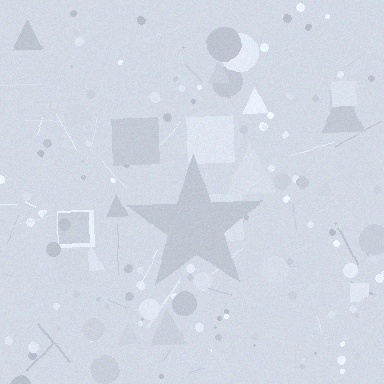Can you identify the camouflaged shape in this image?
The camouflaged shape is a star.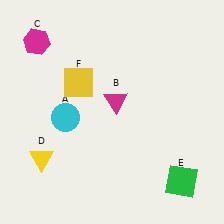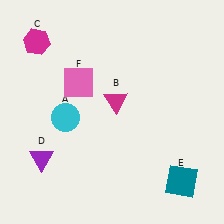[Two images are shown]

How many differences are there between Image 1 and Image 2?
There are 3 differences between the two images.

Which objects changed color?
D changed from yellow to purple. E changed from green to teal. F changed from yellow to pink.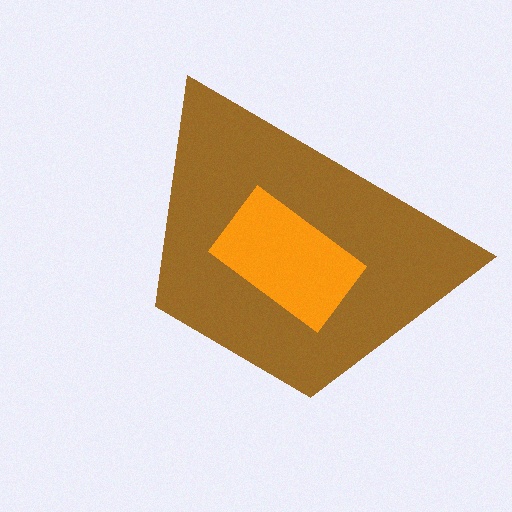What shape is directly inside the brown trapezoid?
The orange rectangle.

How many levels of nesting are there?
2.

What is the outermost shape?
The brown trapezoid.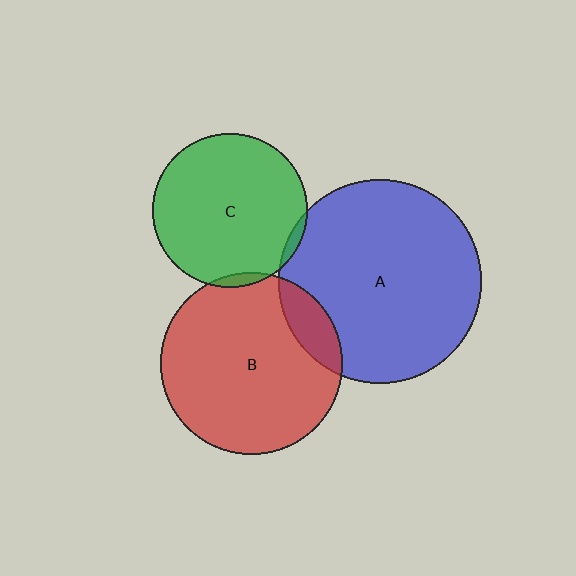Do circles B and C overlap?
Yes.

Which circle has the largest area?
Circle A (blue).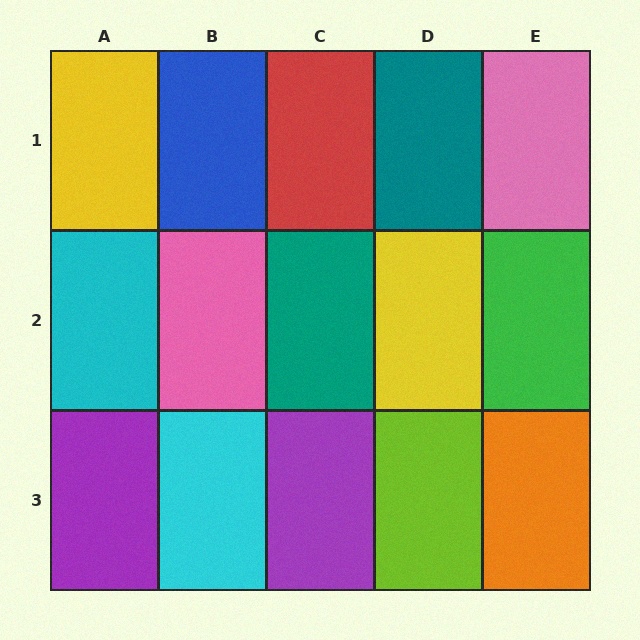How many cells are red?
1 cell is red.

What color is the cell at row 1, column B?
Blue.